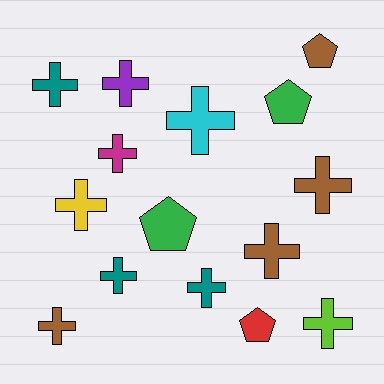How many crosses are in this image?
There are 11 crosses.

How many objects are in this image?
There are 15 objects.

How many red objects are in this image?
There is 1 red object.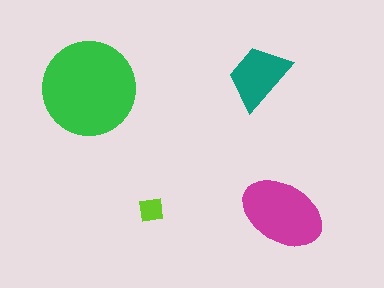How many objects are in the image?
There are 4 objects in the image.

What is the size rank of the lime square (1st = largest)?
4th.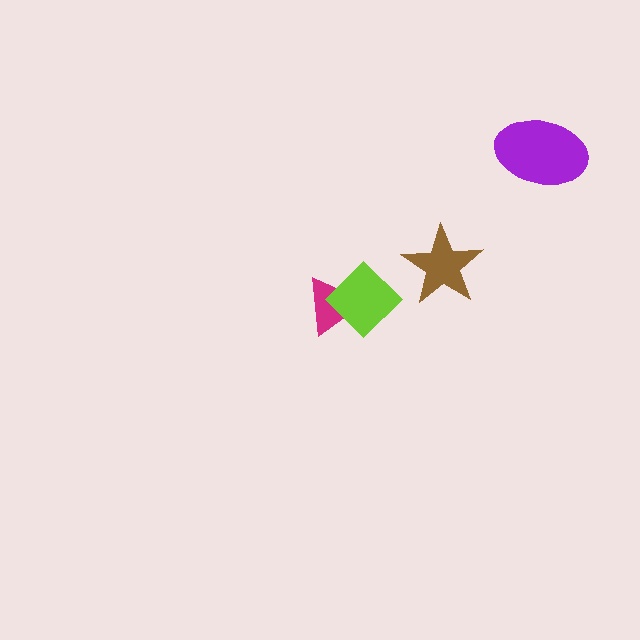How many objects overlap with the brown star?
0 objects overlap with the brown star.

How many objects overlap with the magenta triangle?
1 object overlaps with the magenta triangle.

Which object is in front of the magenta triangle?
The lime diamond is in front of the magenta triangle.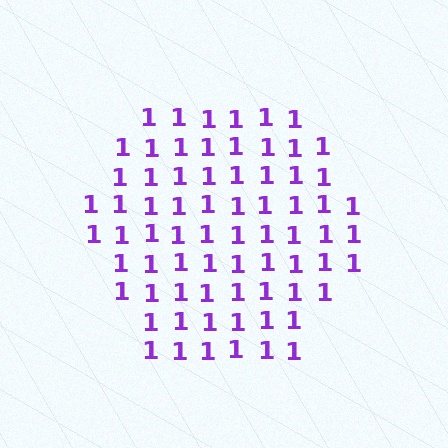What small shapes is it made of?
It is made of small digit 1's.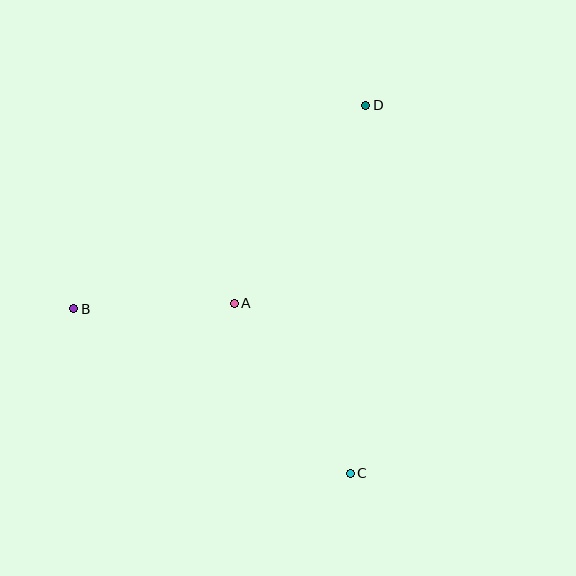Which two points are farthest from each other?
Points C and D are farthest from each other.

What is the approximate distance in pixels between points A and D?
The distance between A and D is approximately 237 pixels.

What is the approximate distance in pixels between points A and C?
The distance between A and C is approximately 206 pixels.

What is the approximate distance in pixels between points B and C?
The distance between B and C is approximately 322 pixels.